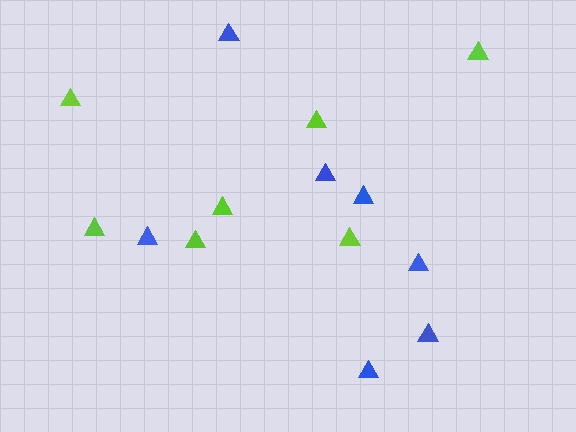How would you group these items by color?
There are 2 groups: one group of blue triangles (7) and one group of lime triangles (7).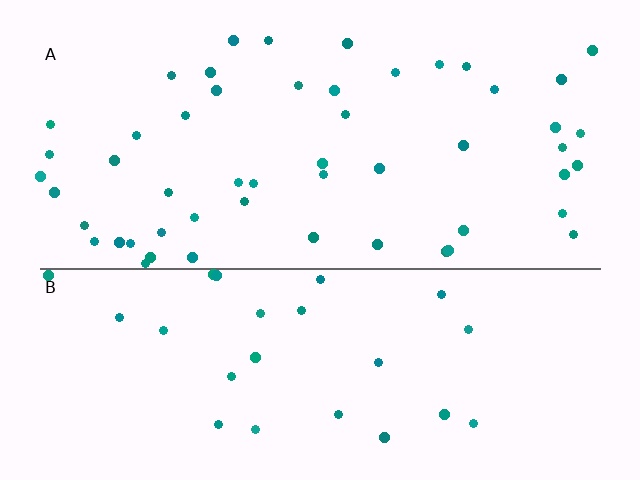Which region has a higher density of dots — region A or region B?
A (the top).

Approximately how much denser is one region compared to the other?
Approximately 2.0× — region A over region B.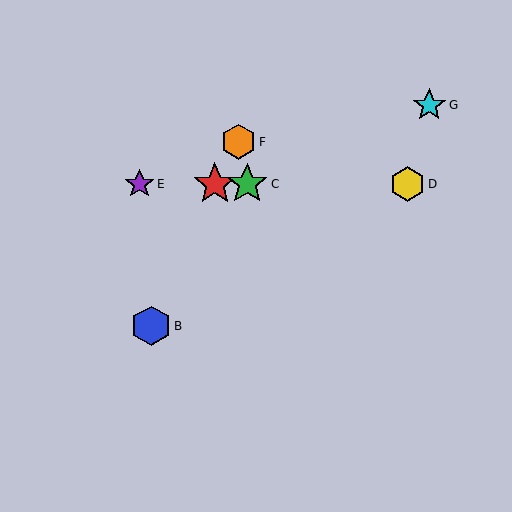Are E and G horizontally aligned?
No, E is at y≈184 and G is at y≈105.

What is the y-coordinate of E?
Object E is at y≈184.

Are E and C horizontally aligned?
Yes, both are at y≈184.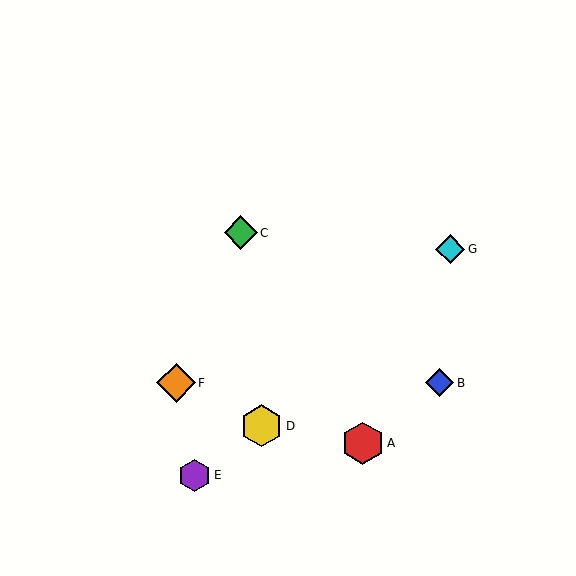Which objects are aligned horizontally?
Objects B, F are aligned horizontally.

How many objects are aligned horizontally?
2 objects (B, F) are aligned horizontally.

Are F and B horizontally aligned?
Yes, both are at y≈383.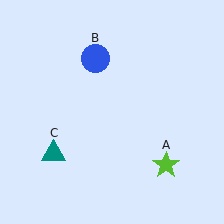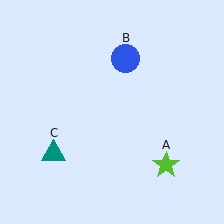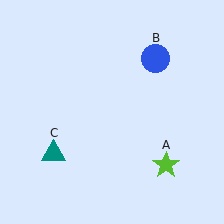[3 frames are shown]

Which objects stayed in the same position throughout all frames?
Lime star (object A) and teal triangle (object C) remained stationary.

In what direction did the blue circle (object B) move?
The blue circle (object B) moved right.